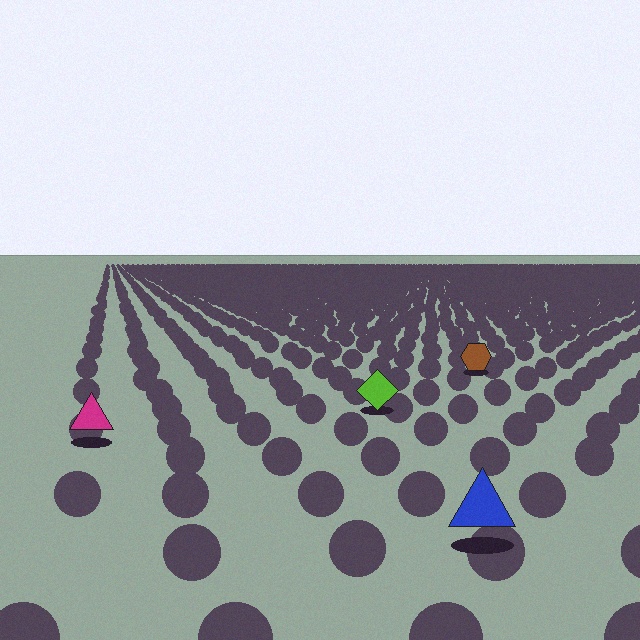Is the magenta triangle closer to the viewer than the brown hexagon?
Yes. The magenta triangle is closer — you can tell from the texture gradient: the ground texture is coarser near it.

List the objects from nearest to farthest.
From nearest to farthest: the blue triangle, the magenta triangle, the lime diamond, the brown hexagon.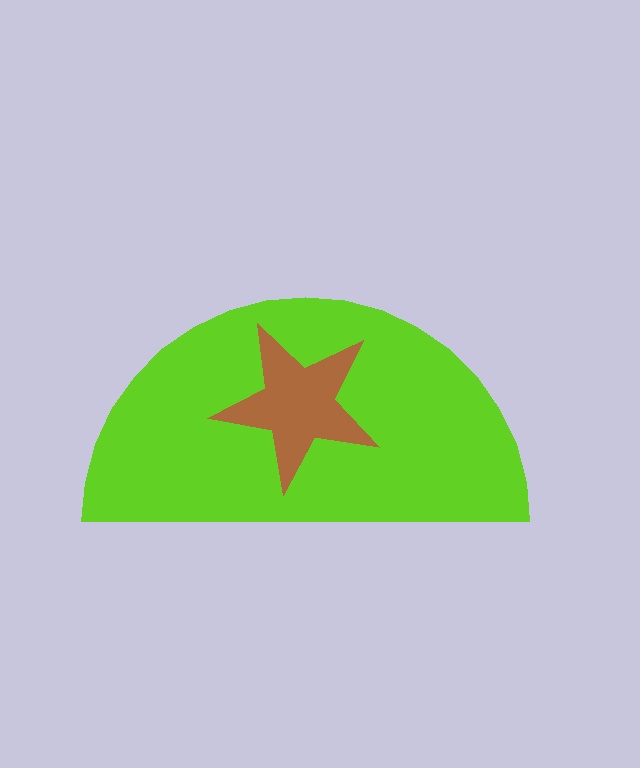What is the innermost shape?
The brown star.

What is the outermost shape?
The lime semicircle.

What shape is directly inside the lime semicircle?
The brown star.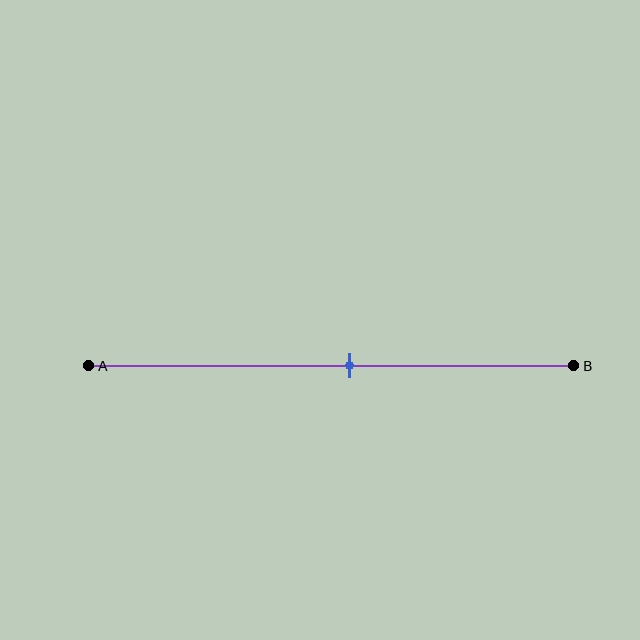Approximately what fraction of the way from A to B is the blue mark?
The blue mark is approximately 55% of the way from A to B.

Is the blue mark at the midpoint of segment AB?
No, the mark is at about 55% from A, not at the 50% midpoint.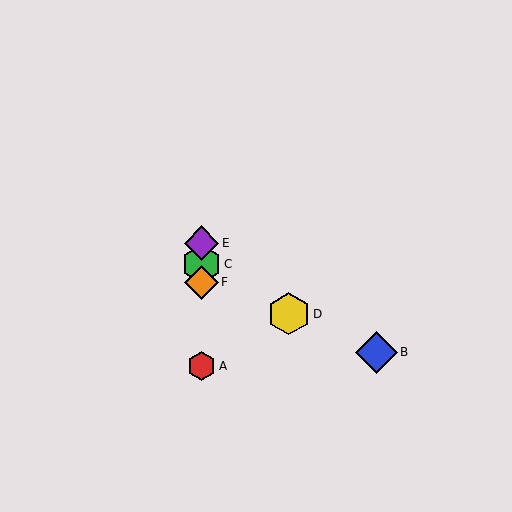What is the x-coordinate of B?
Object B is at x≈377.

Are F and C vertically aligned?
Yes, both are at x≈201.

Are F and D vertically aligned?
No, F is at x≈201 and D is at x≈289.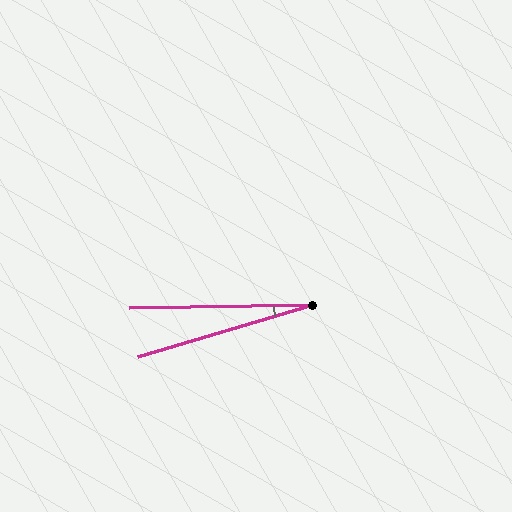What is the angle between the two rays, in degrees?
Approximately 16 degrees.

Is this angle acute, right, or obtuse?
It is acute.